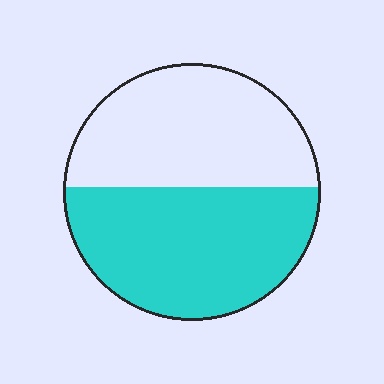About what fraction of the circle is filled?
About one half (1/2).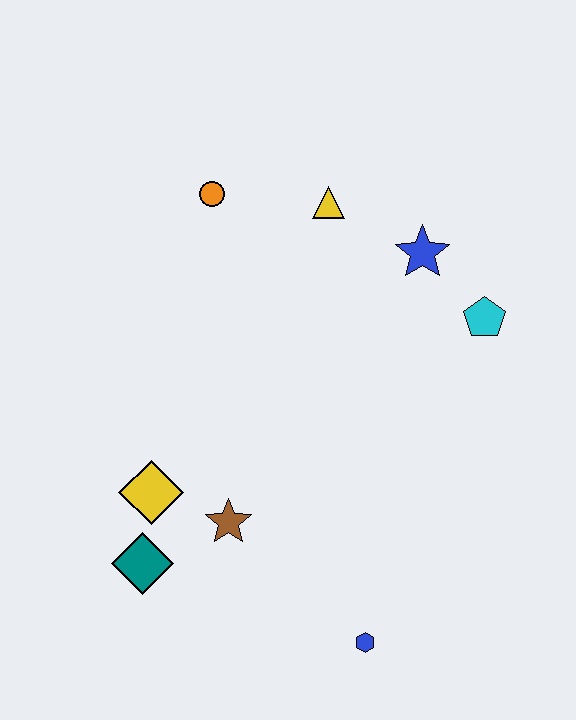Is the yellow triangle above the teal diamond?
Yes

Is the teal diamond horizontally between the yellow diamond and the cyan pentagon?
No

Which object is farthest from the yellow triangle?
The blue hexagon is farthest from the yellow triangle.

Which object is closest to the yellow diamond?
The teal diamond is closest to the yellow diamond.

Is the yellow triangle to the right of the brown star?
Yes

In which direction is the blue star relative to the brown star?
The blue star is above the brown star.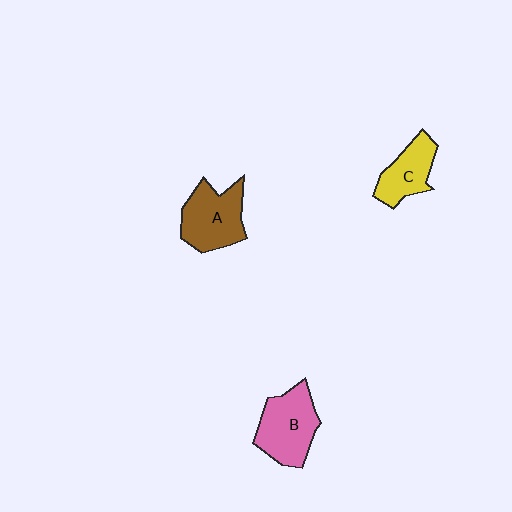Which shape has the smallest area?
Shape C (yellow).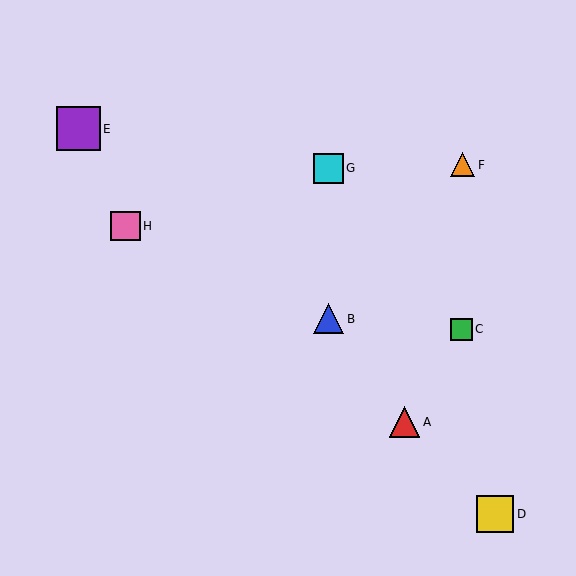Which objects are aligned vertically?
Objects B, G are aligned vertically.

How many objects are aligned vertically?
2 objects (B, G) are aligned vertically.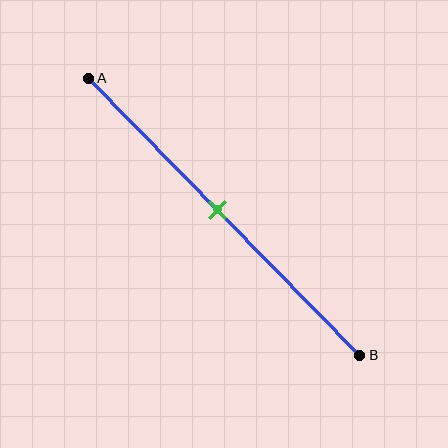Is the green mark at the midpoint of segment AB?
Yes, the mark is approximately at the midpoint.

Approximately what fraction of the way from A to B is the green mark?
The green mark is approximately 50% of the way from A to B.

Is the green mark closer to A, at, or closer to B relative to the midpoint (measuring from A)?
The green mark is approximately at the midpoint of segment AB.